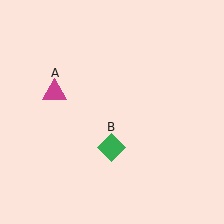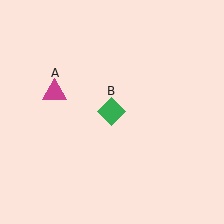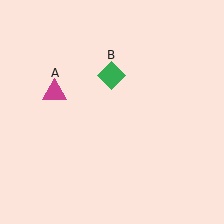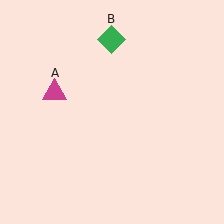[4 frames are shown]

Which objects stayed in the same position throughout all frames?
Magenta triangle (object A) remained stationary.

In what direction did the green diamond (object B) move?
The green diamond (object B) moved up.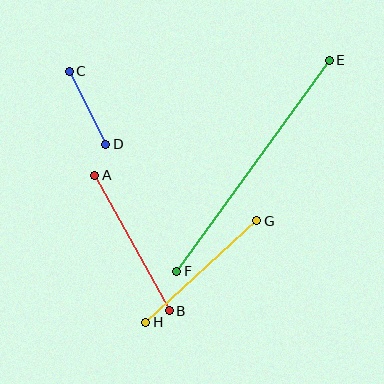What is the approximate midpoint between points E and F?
The midpoint is at approximately (253, 166) pixels.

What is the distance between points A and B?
The distance is approximately 154 pixels.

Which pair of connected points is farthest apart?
Points E and F are farthest apart.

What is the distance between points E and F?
The distance is approximately 261 pixels.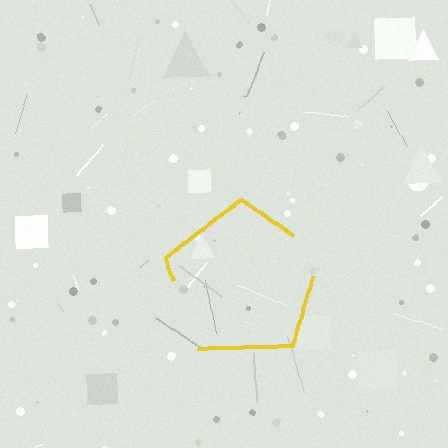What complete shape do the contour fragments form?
The contour fragments form a pentagon.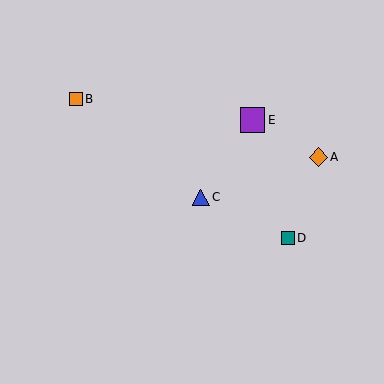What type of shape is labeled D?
Shape D is a teal square.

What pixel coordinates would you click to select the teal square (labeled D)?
Click at (288, 238) to select the teal square D.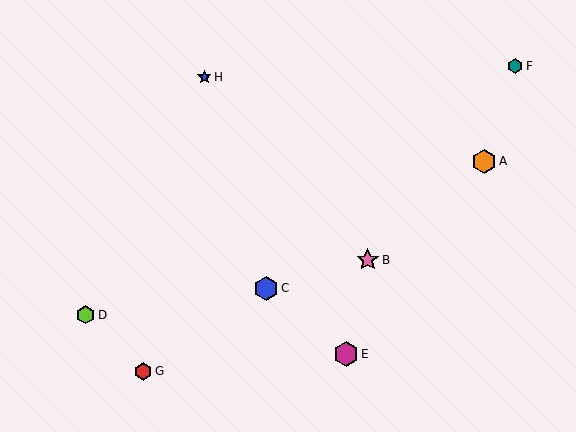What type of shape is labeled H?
Shape H is a blue star.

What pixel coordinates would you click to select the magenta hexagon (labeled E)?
Click at (346, 354) to select the magenta hexagon E.